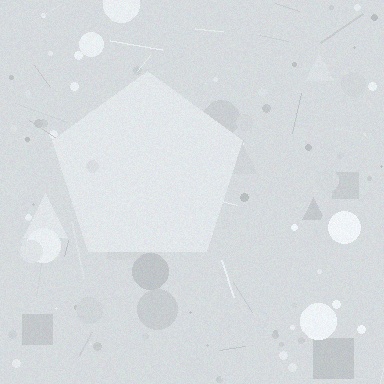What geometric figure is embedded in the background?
A pentagon is embedded in the background.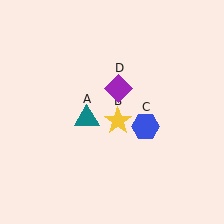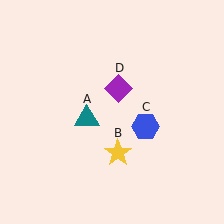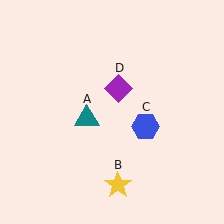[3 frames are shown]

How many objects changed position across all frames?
1 object changed position: yellow star (object B).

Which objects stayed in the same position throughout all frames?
Teal triangle (object A) and blue hexagon (object C) and purple diamond (object D) remained stationary.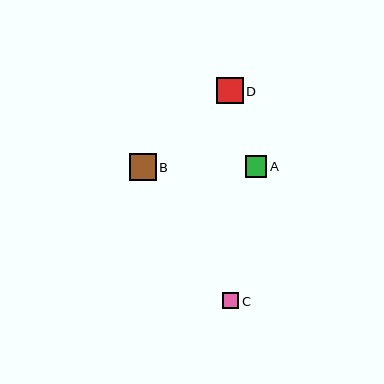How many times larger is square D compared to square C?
Square D is approximately 1.6 times the size of square C.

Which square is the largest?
Square B is the largest with a size of approximately 27 pixels.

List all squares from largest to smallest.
From largest to smallest: B, D, A, C.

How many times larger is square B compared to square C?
Square B is approximately 1.7 times the size of square C.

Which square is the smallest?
Square C is the smallest with a size of approximately 16 pixels.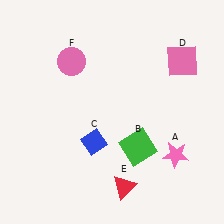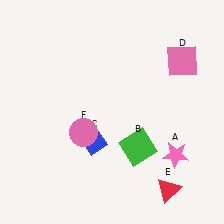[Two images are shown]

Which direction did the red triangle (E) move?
The red triangle (E) moved right.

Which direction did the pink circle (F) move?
The pink circle (F) moved down.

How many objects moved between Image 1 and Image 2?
2 objects moved between the two images.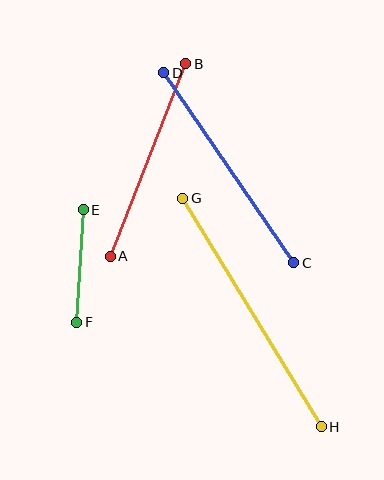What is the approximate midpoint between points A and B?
The midpoint is at approximately (148, 160) pixels.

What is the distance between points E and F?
The distance is approximately 113 pixels.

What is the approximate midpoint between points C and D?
The midpoint is at approximately (229, 168) pixels.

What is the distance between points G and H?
The distance is approximately 267 pixels.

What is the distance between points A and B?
The distance is approximately 207 pixels.